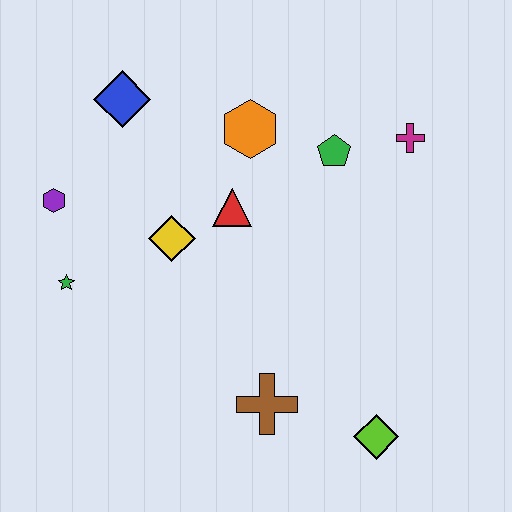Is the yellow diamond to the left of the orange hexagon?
Yes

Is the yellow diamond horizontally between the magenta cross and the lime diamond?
No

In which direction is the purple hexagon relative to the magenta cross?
The purple hexagon is to the left of the magenta cross.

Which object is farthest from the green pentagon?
The green star is farthest from the green pentagon.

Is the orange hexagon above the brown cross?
Yes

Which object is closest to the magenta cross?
The green pentagon is closest to the magenta cross.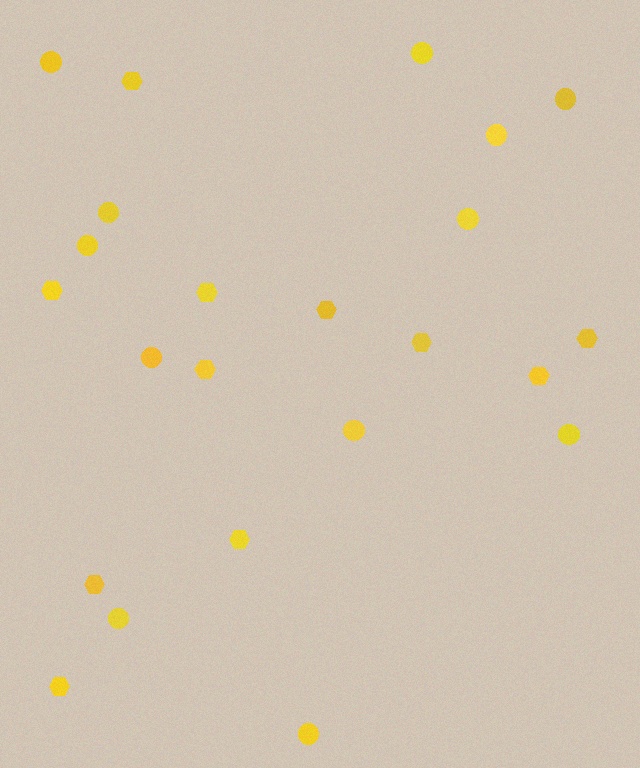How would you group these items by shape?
There are 2 groups: one group of circles (12) and one group of hexagons (11).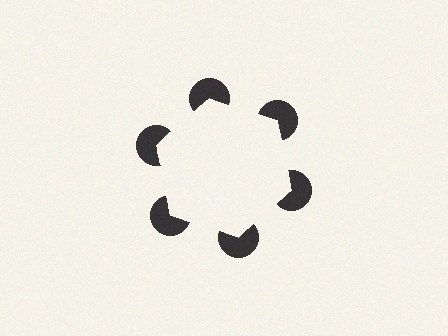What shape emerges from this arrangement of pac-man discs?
An illusory hexagon — its edges are inferred from the aligned wedge cuts in the pac-man discs, not physically drawn.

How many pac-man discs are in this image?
There are 6 — one at each vertex of the illusory hexagon.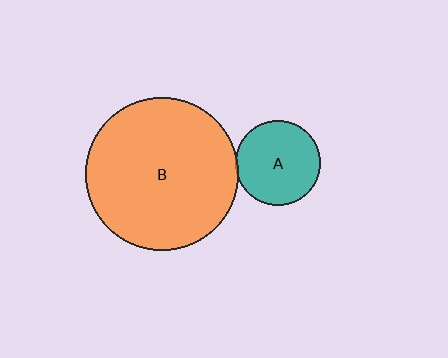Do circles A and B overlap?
Yes.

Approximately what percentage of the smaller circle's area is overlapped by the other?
Approximately 5%.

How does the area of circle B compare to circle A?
Approximately 3.3 times.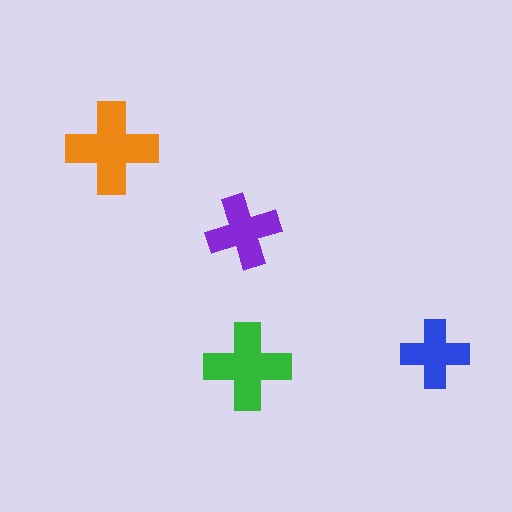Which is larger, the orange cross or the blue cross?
The orange one.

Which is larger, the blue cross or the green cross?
The green one.